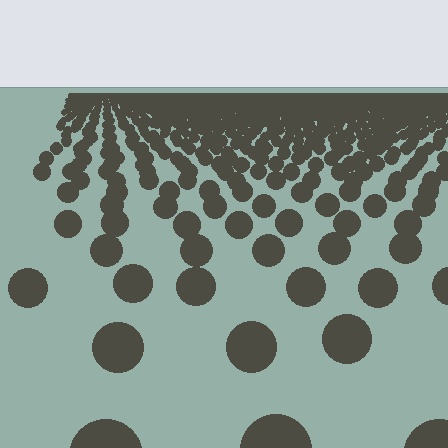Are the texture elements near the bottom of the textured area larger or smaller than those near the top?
Larger. Near the bottom, elements are closer to the viewer and appear at a bigger on-screen size.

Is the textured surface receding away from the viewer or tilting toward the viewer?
The surface is receding away from the viewer. Texture elements get smaller and denser toward the top.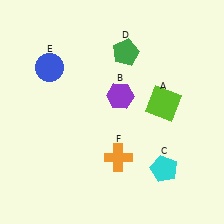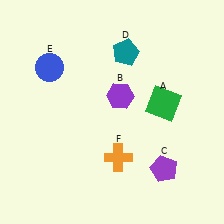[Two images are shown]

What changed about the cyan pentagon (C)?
In Image 1, C is cyan. In Image 2, it changed to purple.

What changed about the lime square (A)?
In Image 1, A is lime. In Image 2, it changed to green.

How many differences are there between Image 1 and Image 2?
There are 3 differences between the two images.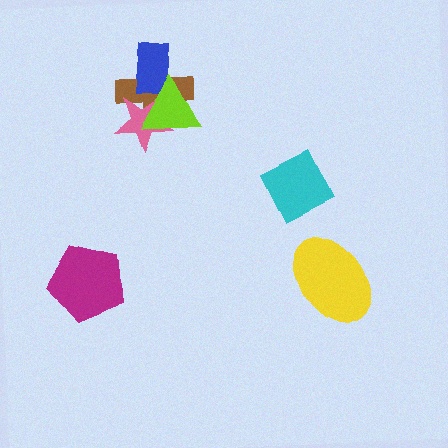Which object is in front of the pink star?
The lime triangle is in front of the pink star.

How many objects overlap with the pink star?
2 objects overlap with the pink star.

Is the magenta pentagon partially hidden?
No, no other shape covers it.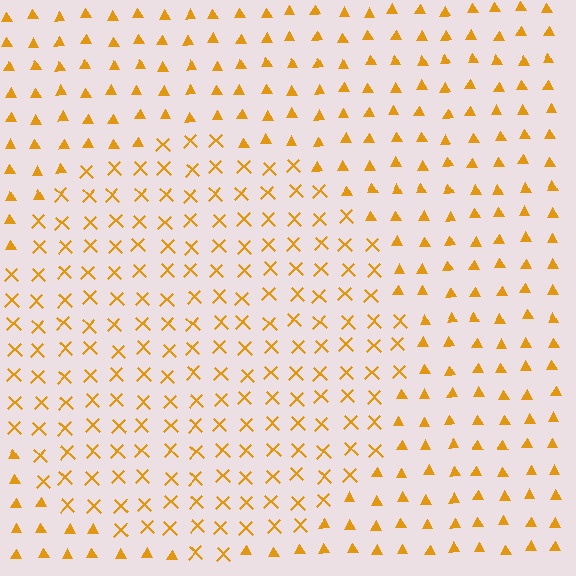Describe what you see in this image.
The image is filled with small orange elements arranged in a uniform grid. A circle-shaped region contains X marks, while the surrounding area contains triangles. The boundary is defined purely by the change in element shape.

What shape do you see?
I see a circle.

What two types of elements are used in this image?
The image uses X marks inside the circle region and triangles outside it.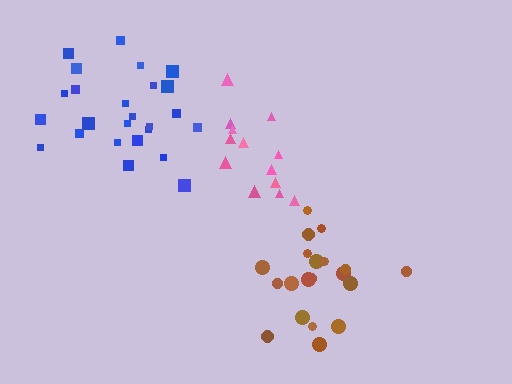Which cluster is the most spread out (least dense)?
Blue.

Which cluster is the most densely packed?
Brown.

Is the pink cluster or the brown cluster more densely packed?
Brown.